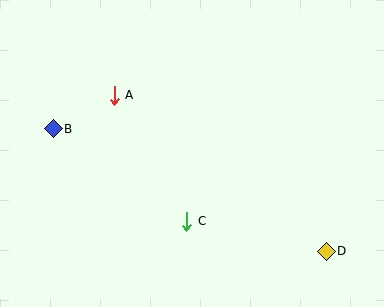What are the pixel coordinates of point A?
Point A is at (114, 95).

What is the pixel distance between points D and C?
The distance between D and C is 143 pixels.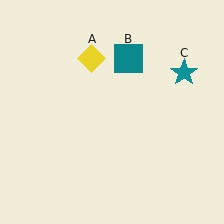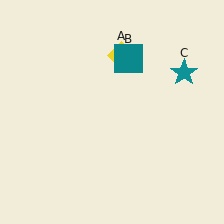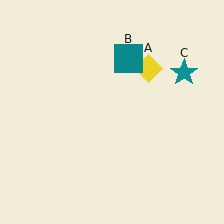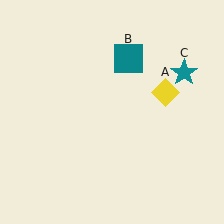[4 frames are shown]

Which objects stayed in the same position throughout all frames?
Teal square (object B) and teal star (object C) remained stationary.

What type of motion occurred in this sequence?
The yellow diamond (object A) rotated clockwise around the center of the scene.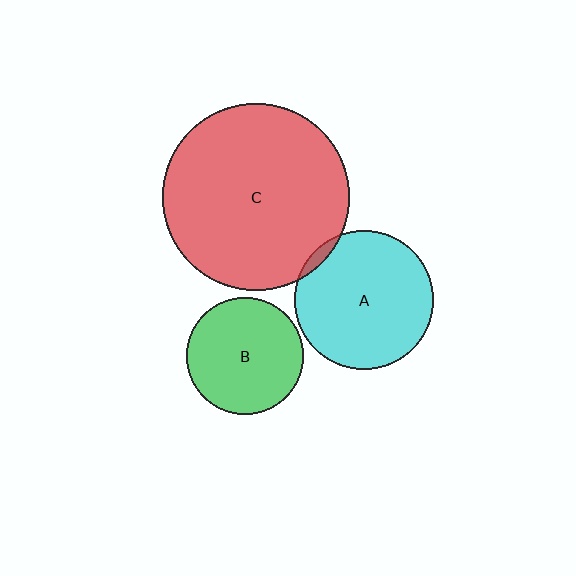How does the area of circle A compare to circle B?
Approximately 1.4 times.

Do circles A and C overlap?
Yes.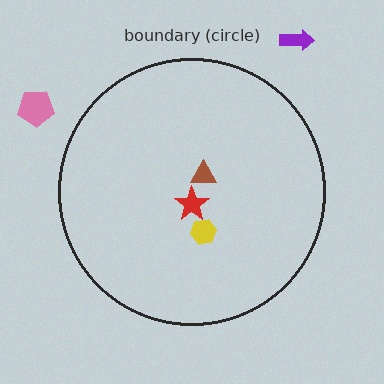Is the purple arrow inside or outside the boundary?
Outside.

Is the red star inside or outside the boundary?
Inside.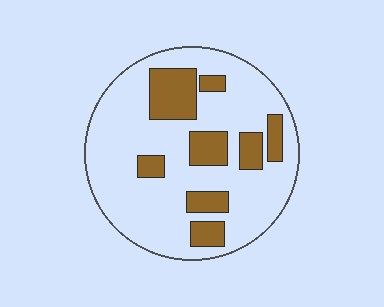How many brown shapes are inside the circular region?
8.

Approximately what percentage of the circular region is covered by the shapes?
Approximately 25%.